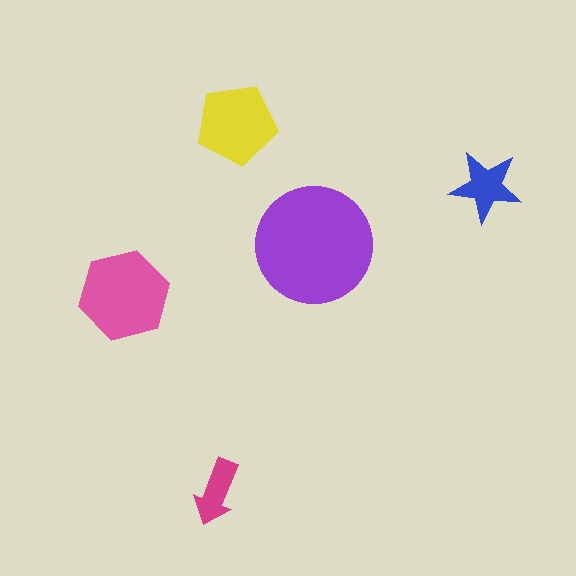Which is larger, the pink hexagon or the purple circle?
The purple circle.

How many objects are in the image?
There are 5 objects in the image.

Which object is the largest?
The purple circle.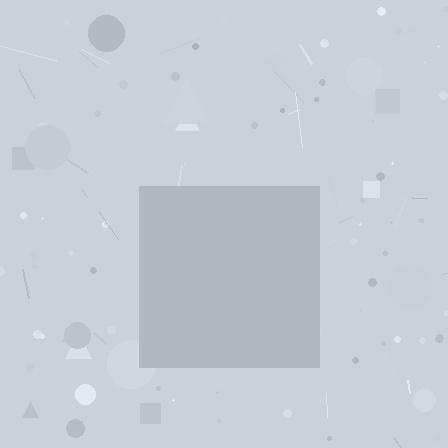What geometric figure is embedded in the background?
A square is embedded in the background.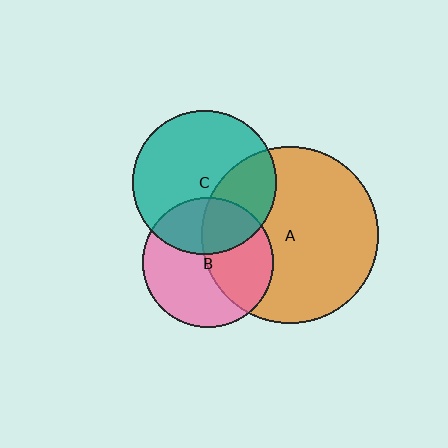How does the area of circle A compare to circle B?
Approximately 1.9 times.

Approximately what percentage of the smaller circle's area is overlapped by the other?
Approximately 30%.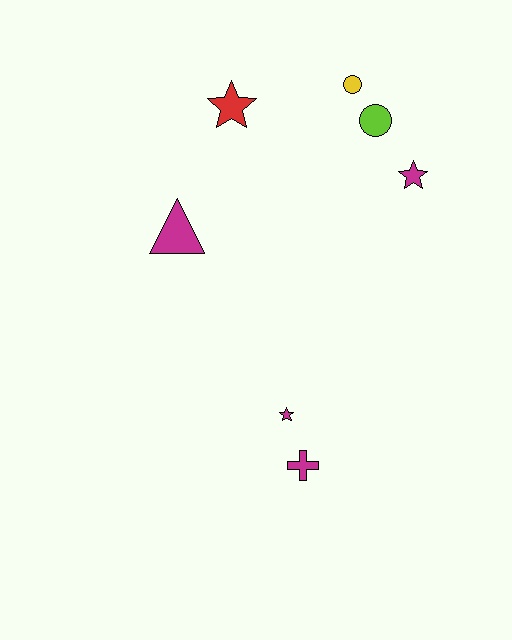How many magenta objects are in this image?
There are 4 magenta objects.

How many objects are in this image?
There are 7 objects.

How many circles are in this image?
There are 2 circles.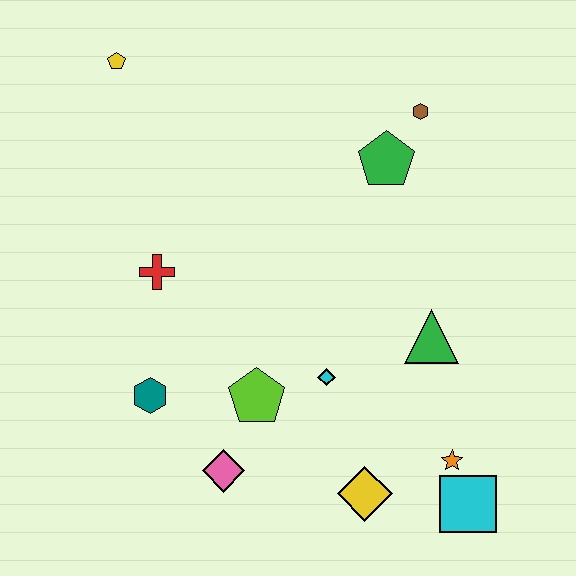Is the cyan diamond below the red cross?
Yes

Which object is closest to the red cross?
The teal hexagon is closest to the red cross.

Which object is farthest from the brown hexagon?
The pink diamond is farthest from the brown hexagon.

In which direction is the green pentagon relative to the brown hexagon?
The green pentagon is below the brown hexagon.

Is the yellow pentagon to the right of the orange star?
No